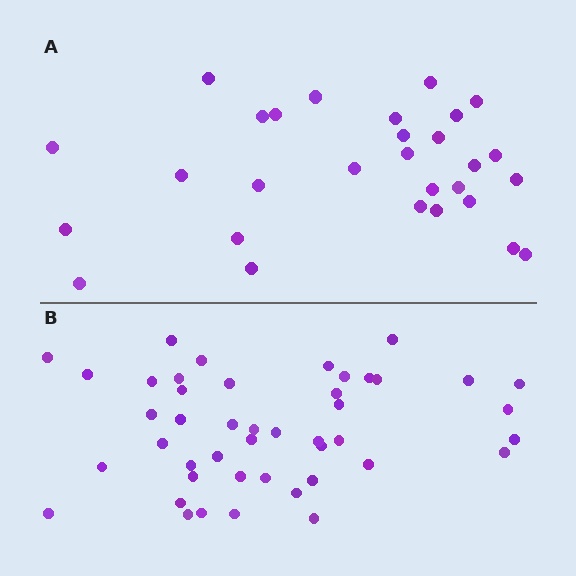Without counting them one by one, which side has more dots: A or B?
Region B (the bottom region) has more dots.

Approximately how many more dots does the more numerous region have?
Region B has approximately 15 more dots than region A.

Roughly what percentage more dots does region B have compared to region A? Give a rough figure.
About 55% more.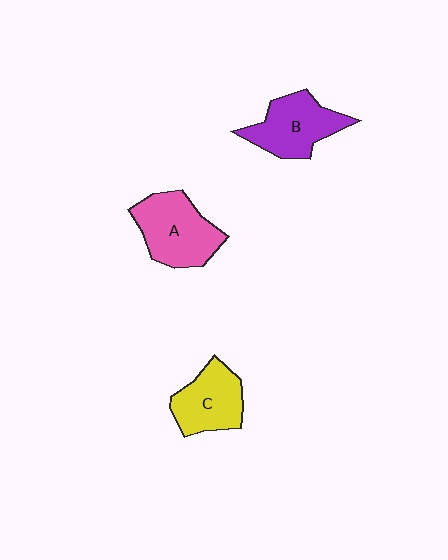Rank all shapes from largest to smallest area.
From largest to smallest: A (pink), B (purple), C (yellow).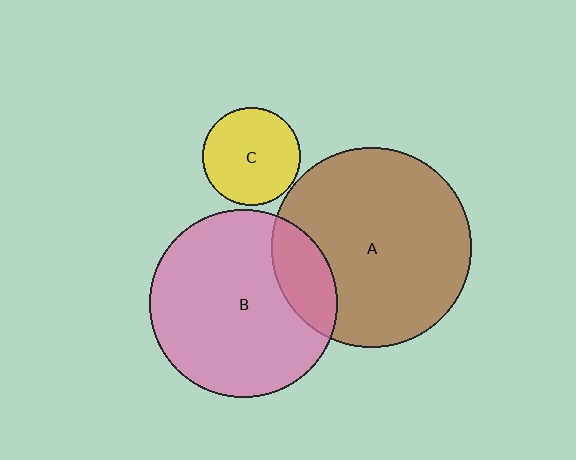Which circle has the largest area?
Circle A (brown).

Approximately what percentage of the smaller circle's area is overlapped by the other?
Approximately 20%.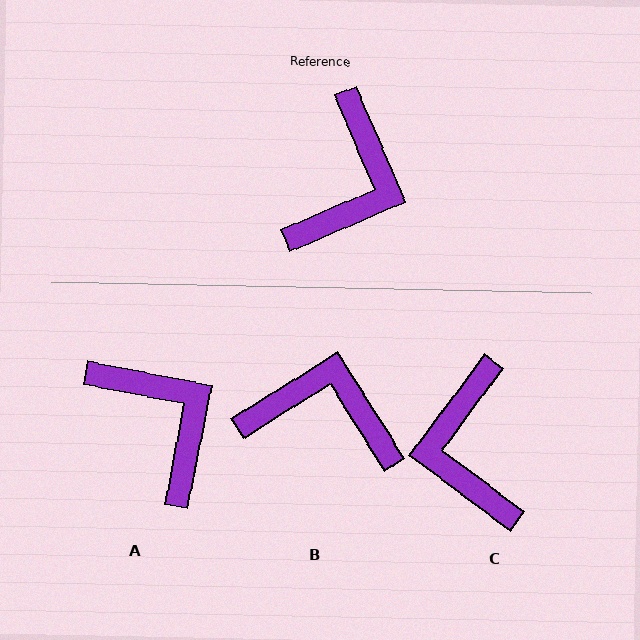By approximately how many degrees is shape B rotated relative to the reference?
Approximately 99 degrees counter-clockwise.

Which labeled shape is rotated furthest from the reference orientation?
C, about 150 degrees away.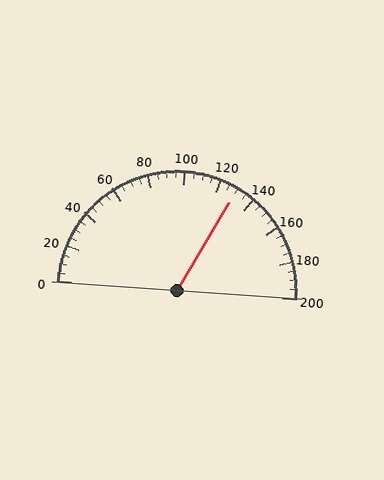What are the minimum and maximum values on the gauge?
The gauge ranges from 0 to 200.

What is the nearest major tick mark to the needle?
The nearest major tick mark is 120.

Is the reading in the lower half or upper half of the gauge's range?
The reading is in the upper half of the range (0 to 200).